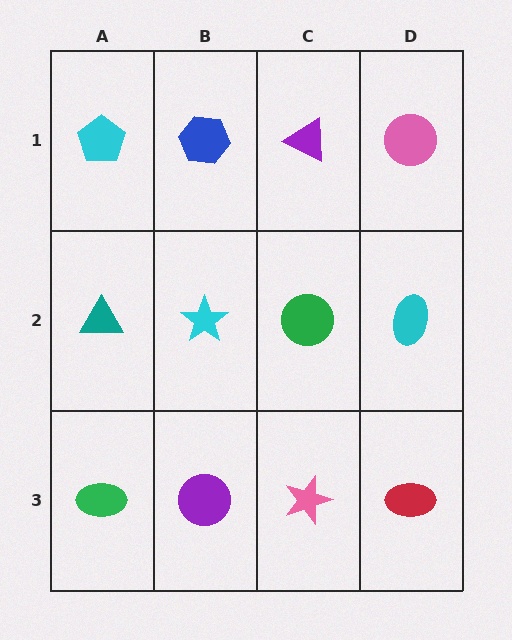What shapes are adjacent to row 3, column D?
A cyan ellipse (row 2, column D), a pink star (row 3, column C).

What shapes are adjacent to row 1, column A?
A teal triangle (row 2, column A), a blue hexagon (row 1, column B).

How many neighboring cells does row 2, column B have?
4.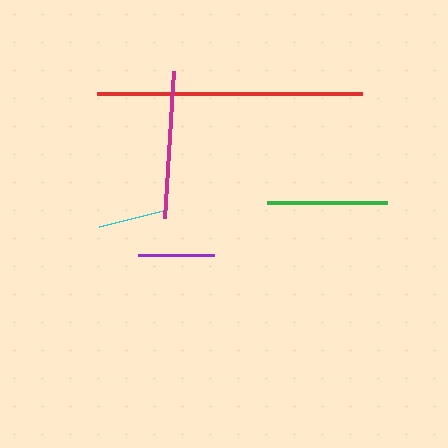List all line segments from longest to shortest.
From longest to shortest: red, magenta, green, purple, cyan.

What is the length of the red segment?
The red segment is approximately 265 pixels long.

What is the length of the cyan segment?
The cyan segment is approximately 70 pixels long.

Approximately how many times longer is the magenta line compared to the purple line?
The magenta line is approximately 1.9 times the length of the purple line.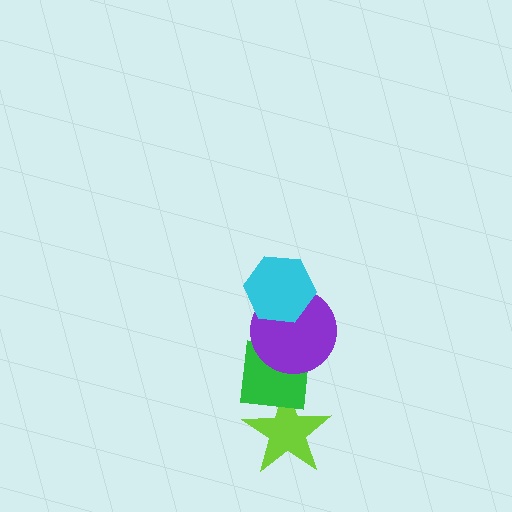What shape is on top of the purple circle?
The cyan hexagon is on top of the purple circle.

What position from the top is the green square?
The green square is 3rd from the top.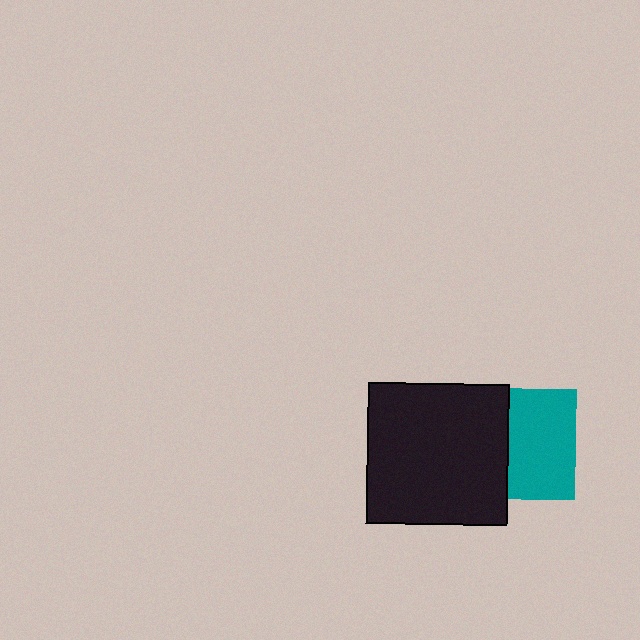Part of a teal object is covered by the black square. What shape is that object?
It is a square.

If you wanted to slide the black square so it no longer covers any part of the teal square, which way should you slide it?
Slide it left — that is the most direct way to separate the two shapes.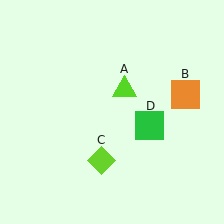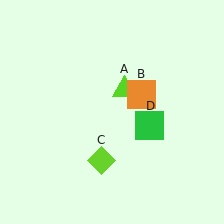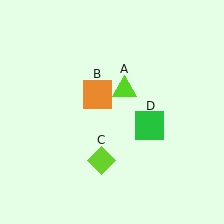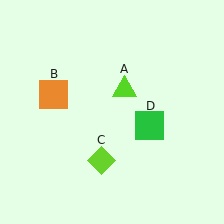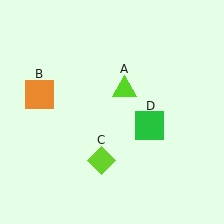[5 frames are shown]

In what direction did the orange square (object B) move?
The orange square (object B) moved left.